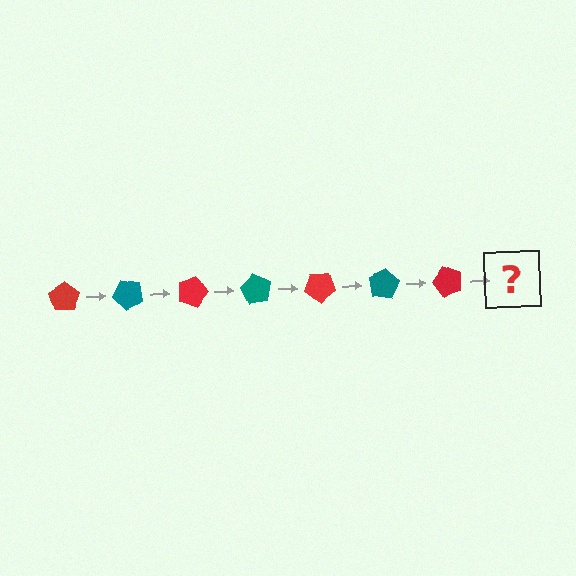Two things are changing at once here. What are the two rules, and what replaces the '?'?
The two rules are that it rotates 45 degrees each step and the color cycles through red and teal. The '?' should be a teal pentagon, rotated 315 degrees from the start.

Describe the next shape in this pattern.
It should be a teal pentagon, rotated 315 degrees from the start.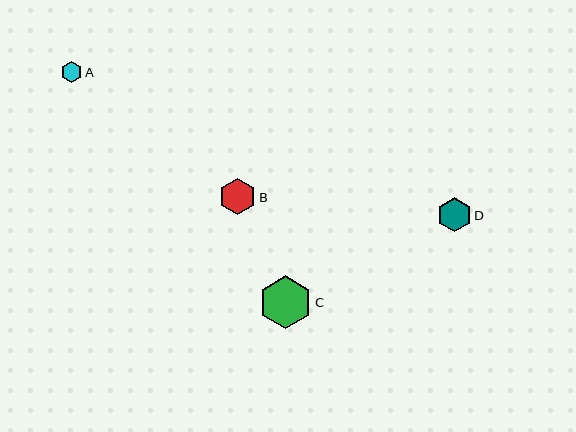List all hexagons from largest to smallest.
From largest to smallest: C, B, D, A.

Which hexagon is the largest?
Hexagon C is the largest with a size of approximately 53 pixels.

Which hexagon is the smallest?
Hexagon A is the smallest with a size of approximately 21 pixels.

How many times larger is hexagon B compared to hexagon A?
Hexagon B is approximately 1.7 times the size of hexagon A.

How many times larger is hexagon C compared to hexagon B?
Hexagon C is approximately 1.5 times the size of hexagon B.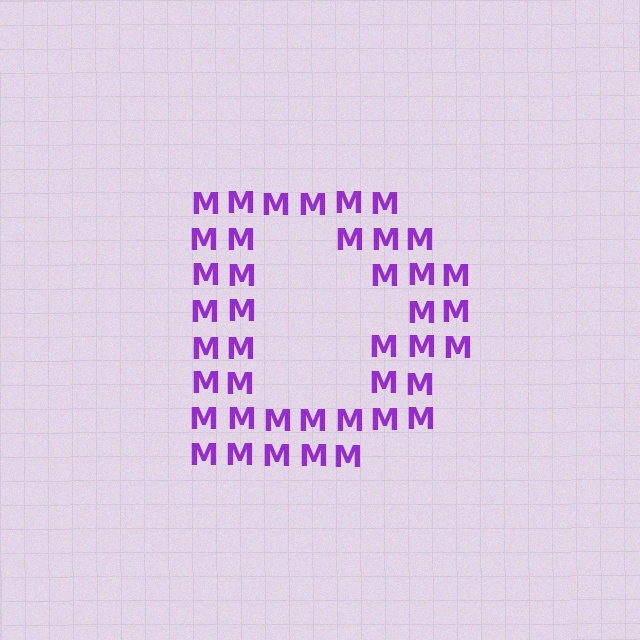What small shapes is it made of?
It is made of small letter M's.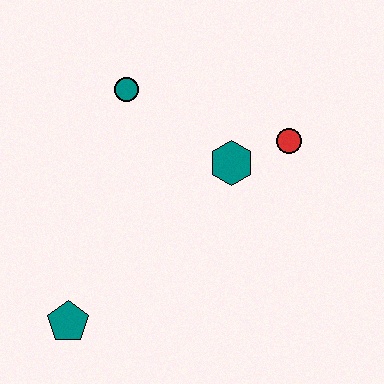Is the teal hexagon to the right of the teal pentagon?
Yes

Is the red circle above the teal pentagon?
Yes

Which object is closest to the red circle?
The teal hexagon is closest to the red circle.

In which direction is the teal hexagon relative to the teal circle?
The teal hexagon is to the right of the teal circle.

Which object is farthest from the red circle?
The teal pentagon is farthest from the red circle.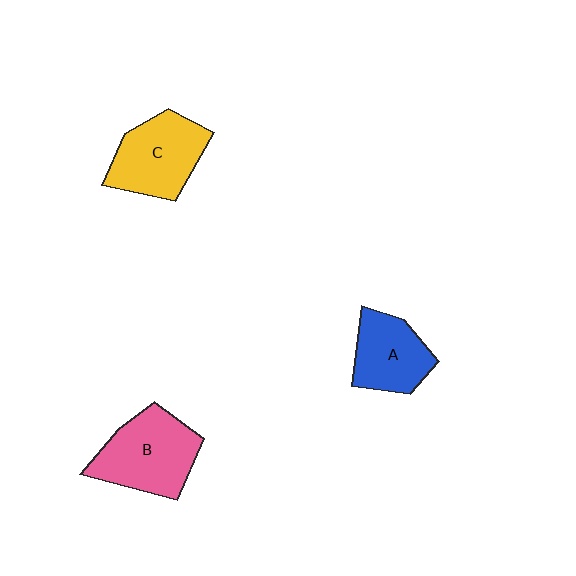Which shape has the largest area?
Shape B (pink).